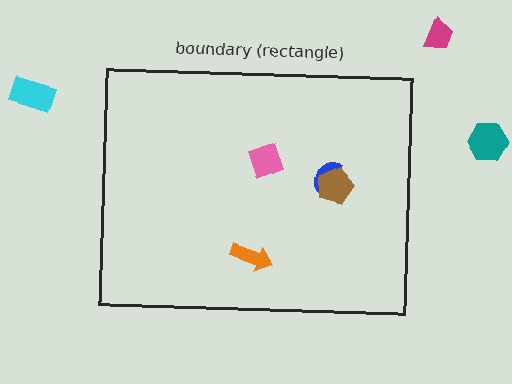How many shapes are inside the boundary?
4 inside, 3 outside.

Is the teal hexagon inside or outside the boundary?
Outside.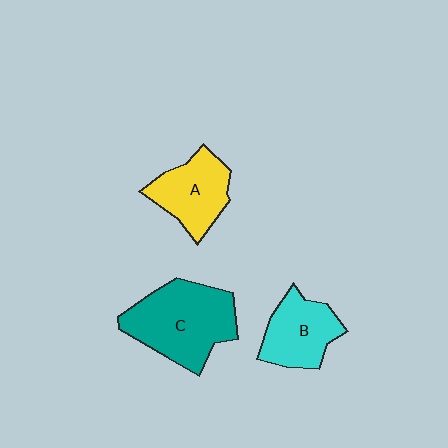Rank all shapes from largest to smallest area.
From largest to smallest: C (teal), A (yellow), B (cyan).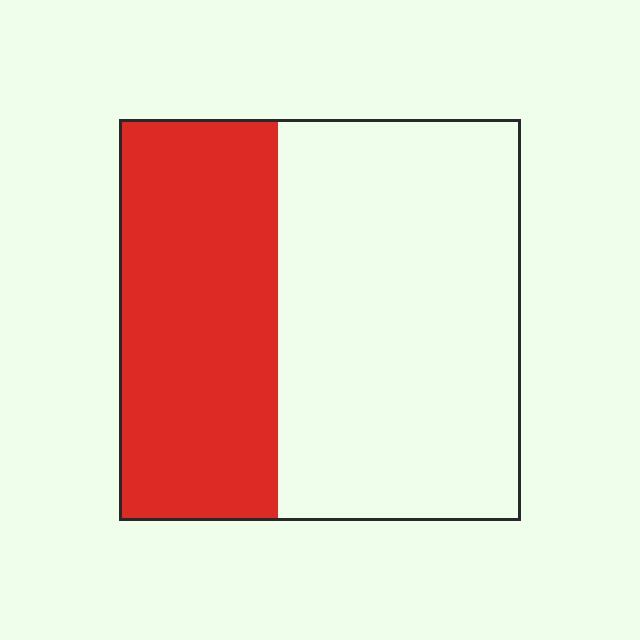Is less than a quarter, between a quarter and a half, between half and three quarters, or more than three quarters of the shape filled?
Between a quarter and a half.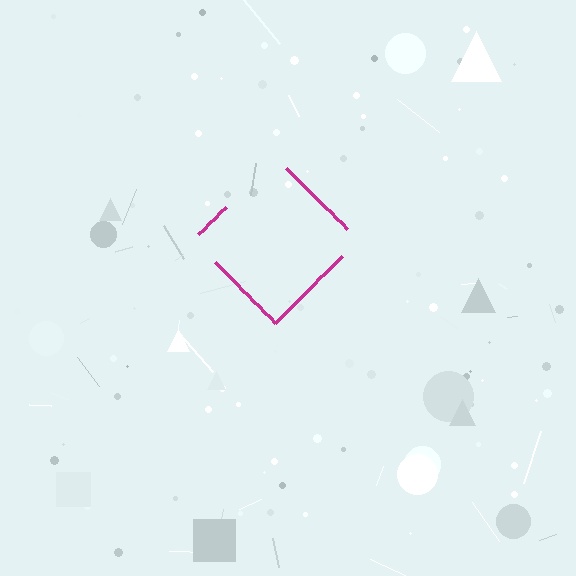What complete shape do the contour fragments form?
The contour fragments form a diamond.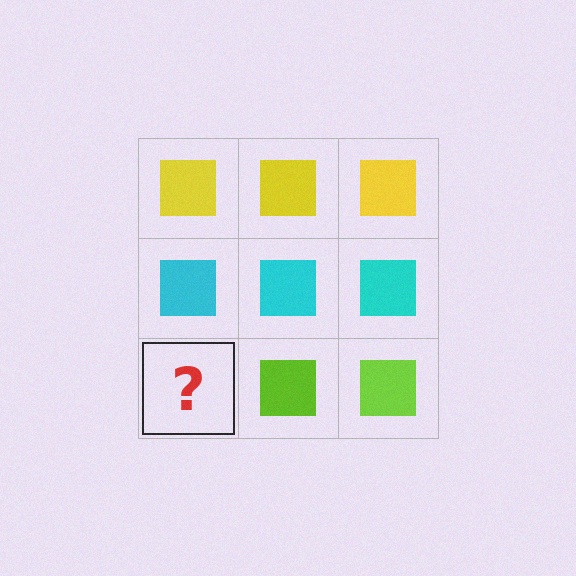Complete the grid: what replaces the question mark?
The question mark should be replaced with a lime square.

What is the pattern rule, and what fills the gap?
The rule is that each row has a consistent color. The gap should be filled with a lime square.